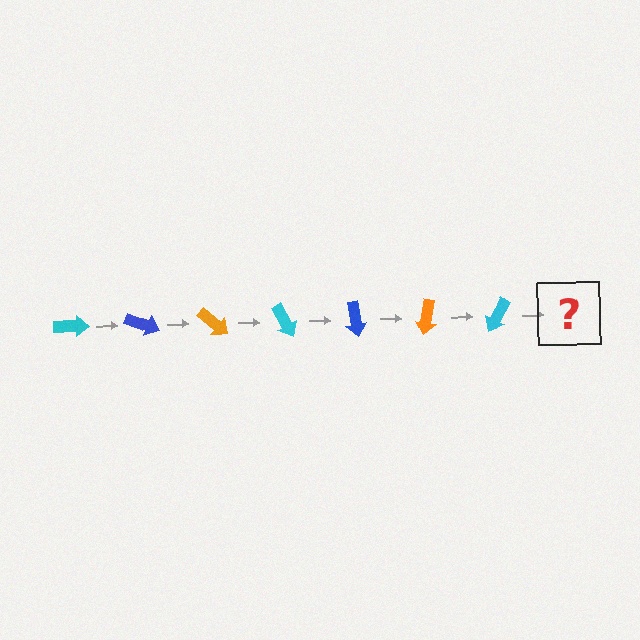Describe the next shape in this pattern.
It should be a blue arrow, rotated 140 degrees from the start.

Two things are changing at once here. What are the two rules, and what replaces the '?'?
The two rules are that it rotates 20 degrees each step and the color cycles through cyan, blue, and orange. The '?' should be a blue arrow, rotated 140 degrees from the start.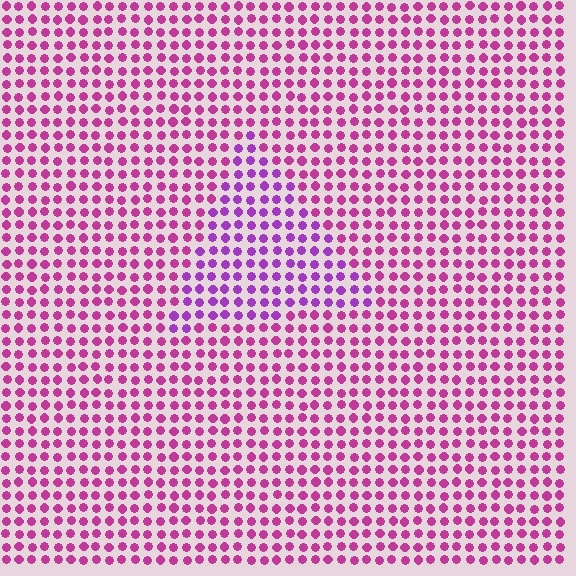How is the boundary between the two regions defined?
The boundary is defined purely by a slight shift in hue (about 30 degrees). Spacing, size, and orientation are identical on both sides.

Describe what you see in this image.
The image is filled with small magenta elements in a uniform arrangement. A triangle-shaped region is visible where the elements are tinted to a slightly different hue, forming a subtle color boundary.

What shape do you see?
I see a triangle.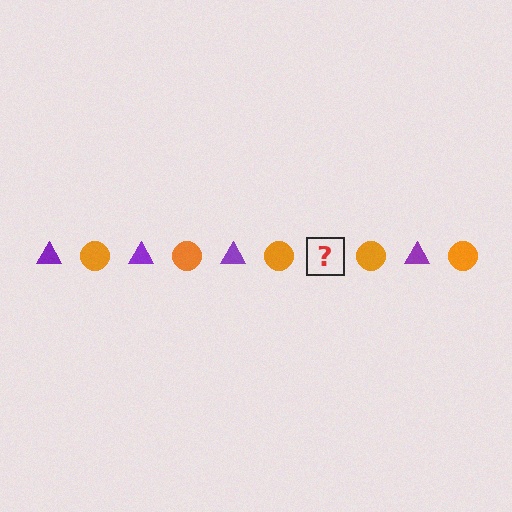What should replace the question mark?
The question mark should be replaced with a purple triangle.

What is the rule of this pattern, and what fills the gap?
The rule is that the pattern alternates between purple triangle and orange circle. The gap should be filled with a purple triangle.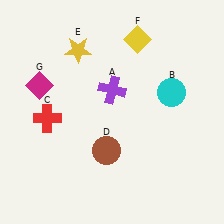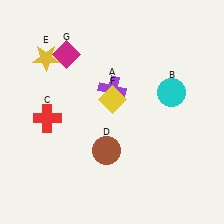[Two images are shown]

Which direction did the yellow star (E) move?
The yellow star (E) moved left.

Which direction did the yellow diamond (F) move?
The yellow diamond (F) moved down.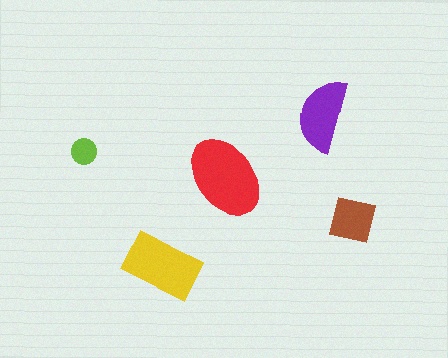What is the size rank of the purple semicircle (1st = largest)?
3rd.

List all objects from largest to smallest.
The red ellipse, the yellow rectangle, the purple semicircle, the brown square, the lime circle.